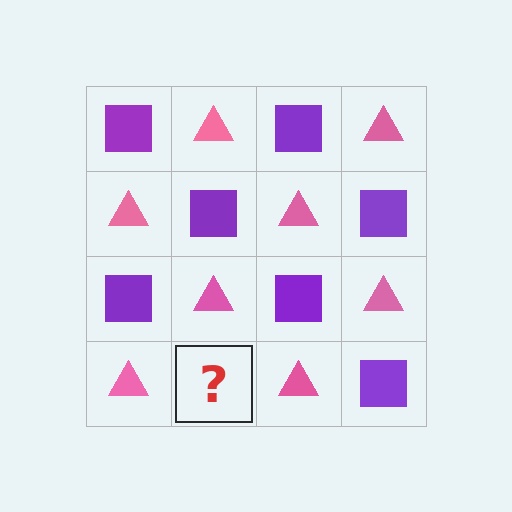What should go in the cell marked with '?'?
The missing cell should contain a purple square.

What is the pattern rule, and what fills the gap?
The rule is that it alternates purple square and pink triangle in a checkerboard pattern. The gap should be filled with a purple square.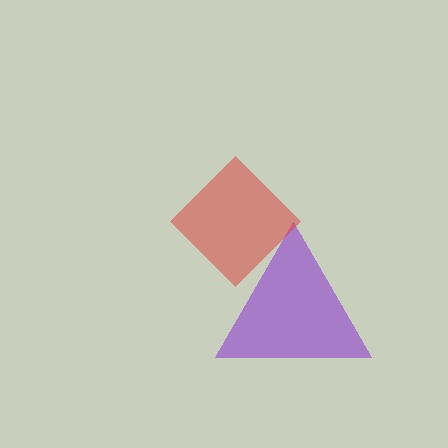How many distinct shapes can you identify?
There are 2 distinct shapes: a purple triangle, a red diamond.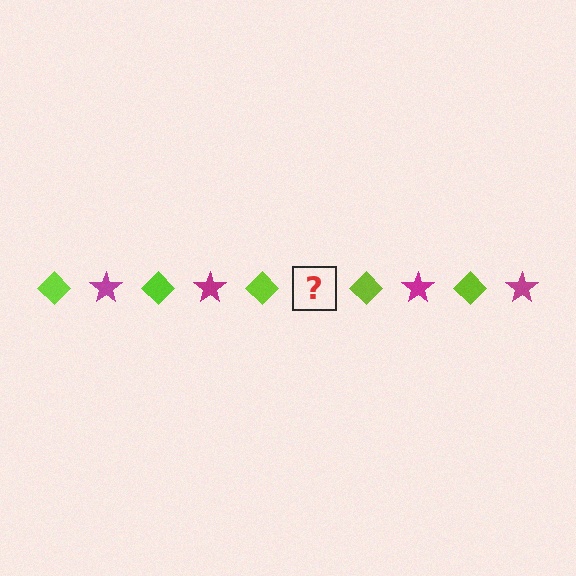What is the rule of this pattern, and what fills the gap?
The rule is that the pattern alternates between lime diamond and magenta star. The gap should be filled with a magenta star.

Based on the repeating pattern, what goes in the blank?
The blank should be a magenta star.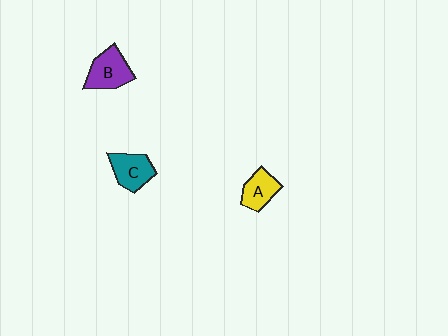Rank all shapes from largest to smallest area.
From largest to smallest: B (purple), C (teal), A (yellow).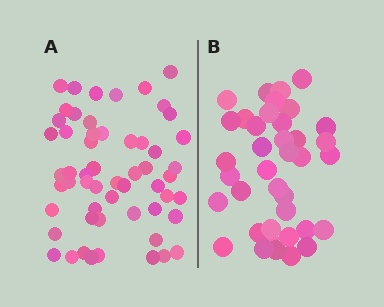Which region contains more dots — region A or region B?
Region A (the left region) has more dots.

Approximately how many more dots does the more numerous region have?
Region A has approximately 20 more dots than region B.